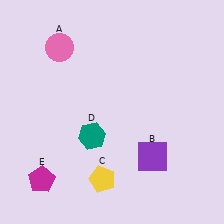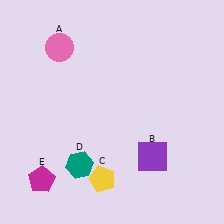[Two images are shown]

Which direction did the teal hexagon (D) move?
The teal hexagon (D) moved down.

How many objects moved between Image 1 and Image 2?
1 object moved between the two images.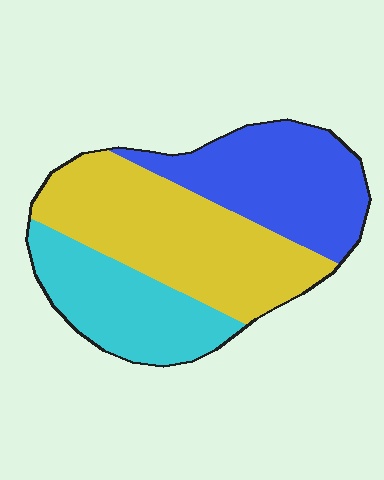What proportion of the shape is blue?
Blue takes up between a quarter and a half of the shape.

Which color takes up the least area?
Cyan, at roughly 25%.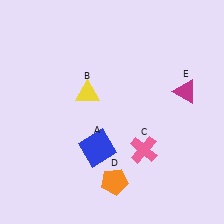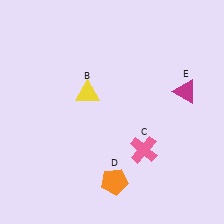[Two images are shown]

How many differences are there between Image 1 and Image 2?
There is 1 difference between the two images.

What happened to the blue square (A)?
The blue square (A) was removed in Image 2. It was in the bottom-left area of Image 1.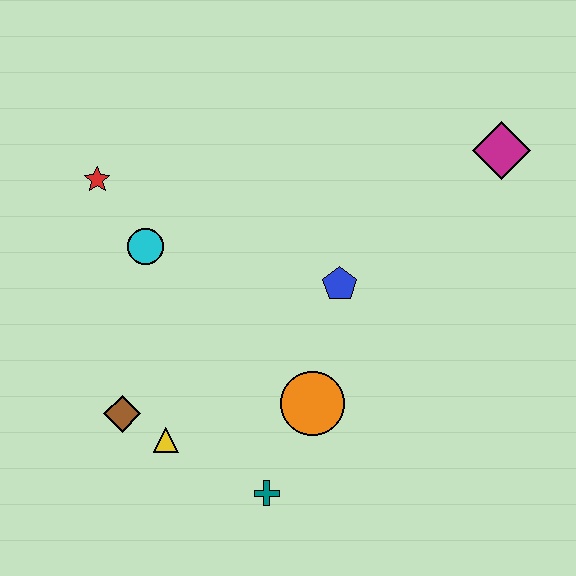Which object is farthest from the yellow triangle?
The magenta diamond is farthest from the yellow triangle.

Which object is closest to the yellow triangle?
The brown diamond is closest to the yellow triangle.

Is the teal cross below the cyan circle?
Yes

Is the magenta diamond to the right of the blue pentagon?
Yes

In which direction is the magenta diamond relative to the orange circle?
The magenta diamond is above the orange circle.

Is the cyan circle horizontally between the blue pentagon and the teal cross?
No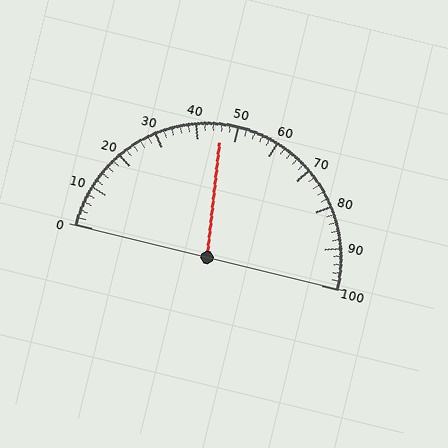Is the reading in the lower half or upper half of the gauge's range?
The reading is in the lower half of the range (0 to 100).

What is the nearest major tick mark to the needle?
The nearest major tick mark is 50.